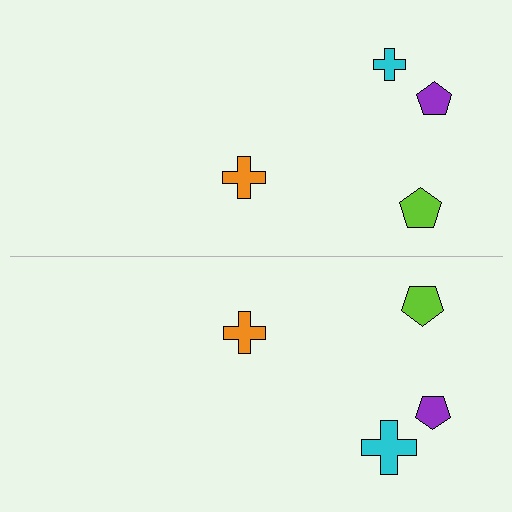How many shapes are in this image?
There are 8 shapes in this image.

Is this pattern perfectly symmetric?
No, the pattern is not perfectly symmetric. The cyan cross on the bottom side has a different size than its mirror counterpart.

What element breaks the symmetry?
The cyan cross on the bottom side has a different size than its mirror counterpart.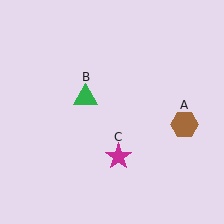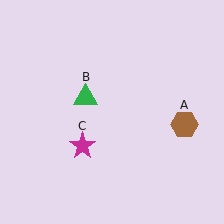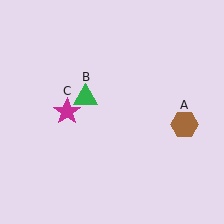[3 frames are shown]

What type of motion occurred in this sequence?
The magenta star (object C) rotated clockwise around the center of the scene.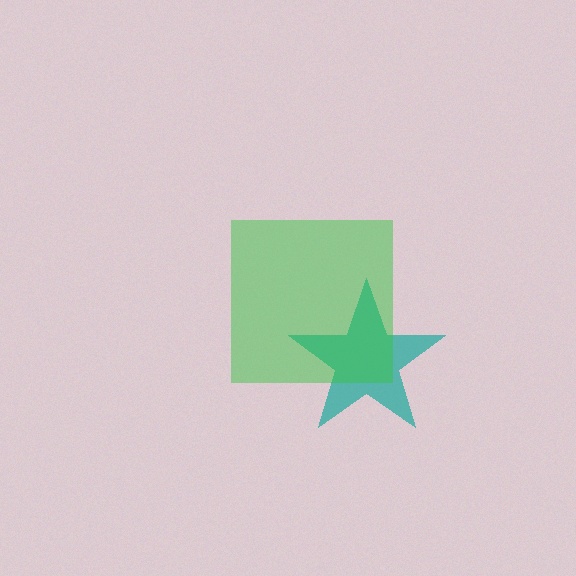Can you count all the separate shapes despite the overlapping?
Yes, there are 2 separate shapes.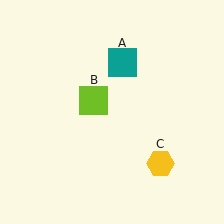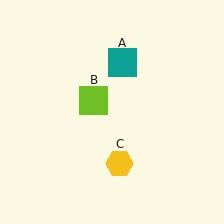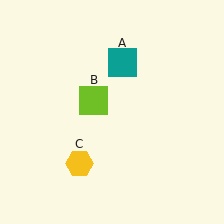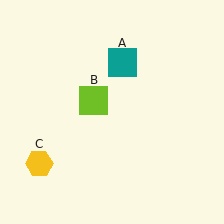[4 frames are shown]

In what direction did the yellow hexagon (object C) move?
The yellow hexagon (object C) moved left.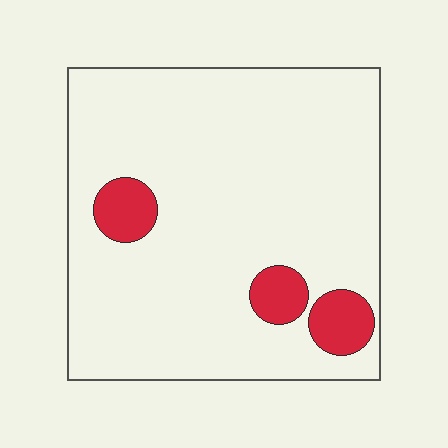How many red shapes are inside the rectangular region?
3.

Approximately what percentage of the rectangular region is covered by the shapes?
Approximately 10%.